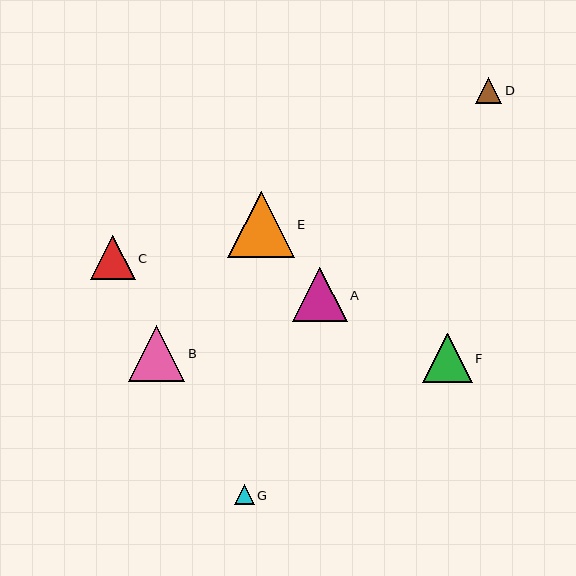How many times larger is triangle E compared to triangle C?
Triangle E is approximately 1.5 times the size of triangle C.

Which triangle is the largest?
Triangle E is the largest with a size of approximately 66 pixels.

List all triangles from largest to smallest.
From largest to smallest: E, B, A, F, C, D, G.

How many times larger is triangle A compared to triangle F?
Triangle A is approximately 1.1 times the size of triangle F.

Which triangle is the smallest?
Triangle G is the smallest with a size of approximately 20 pixels.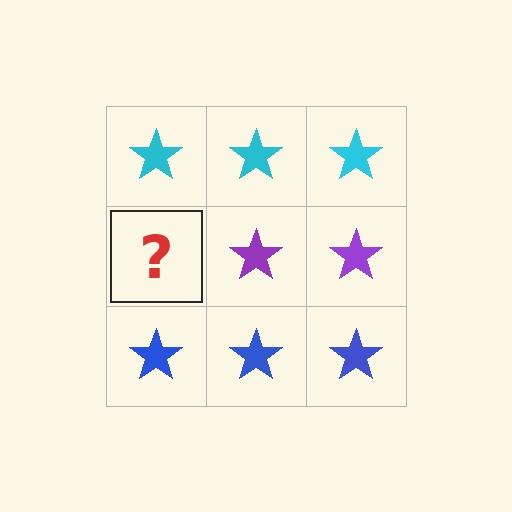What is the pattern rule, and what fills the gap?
The rule is that each row has a consistent color. The gap should be filled with a purple star.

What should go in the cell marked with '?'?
The missing cell should contain a purple star.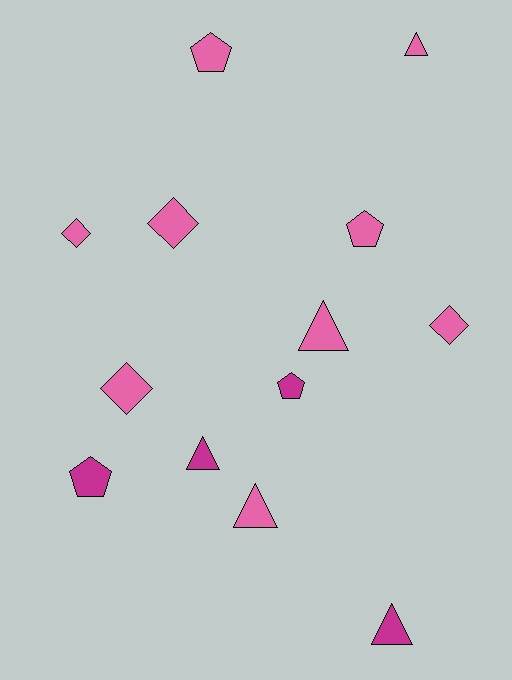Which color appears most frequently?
Pink, with 9 objects.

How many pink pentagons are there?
There are 2 pink pentagons.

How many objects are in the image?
There are 13 objects.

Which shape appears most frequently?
Triangle, with 5 objects.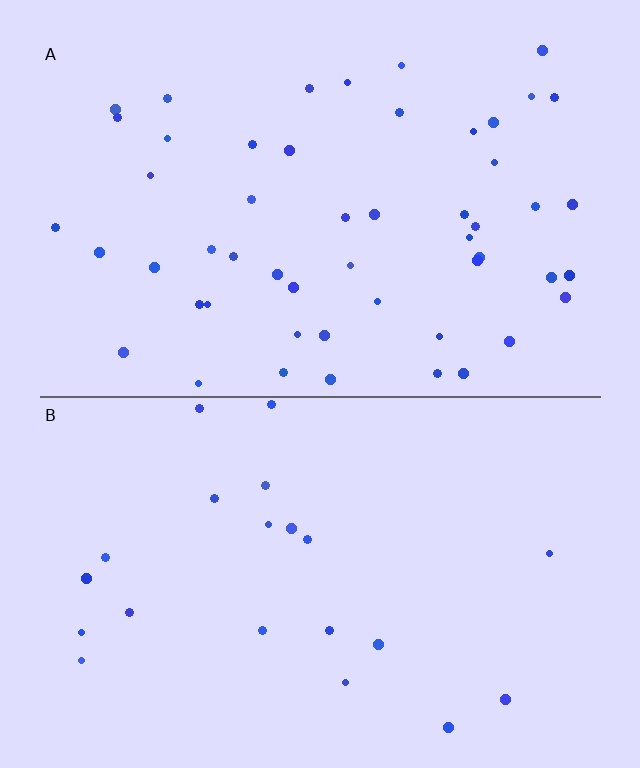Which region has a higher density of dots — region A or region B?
A (the top).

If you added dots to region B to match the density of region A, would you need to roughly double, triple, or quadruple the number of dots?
Approximately triple.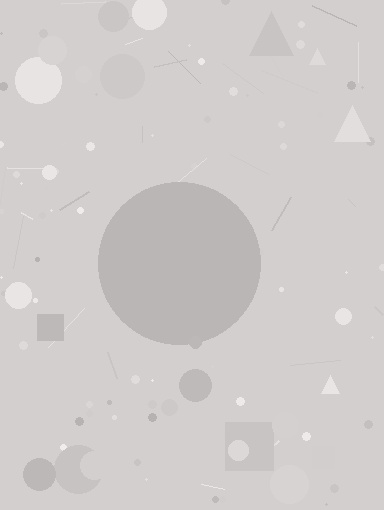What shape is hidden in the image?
A circle is hidden in the image.